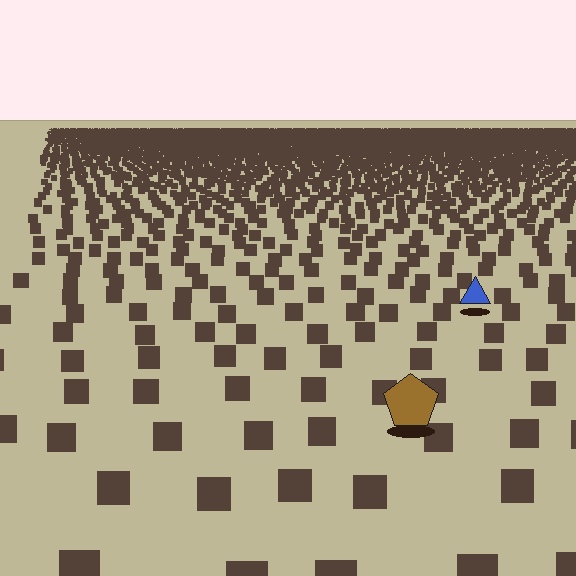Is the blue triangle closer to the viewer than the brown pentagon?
No. The brown pentagon is closer — you can tell from the texture gradient: the ground texture is coarser near it.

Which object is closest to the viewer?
The brown pentagon is closest. The texture marks near it are larger and more spread out.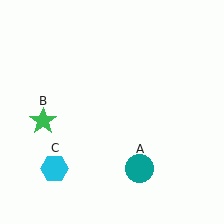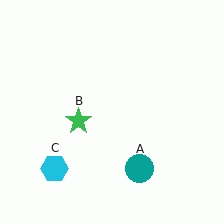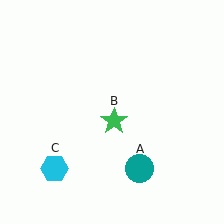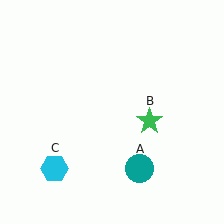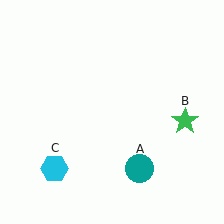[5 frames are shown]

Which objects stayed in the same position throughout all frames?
Teal circle (object A) and cyan hexagon (object C) remained stationary.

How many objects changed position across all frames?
1 object changed position: green star (object B).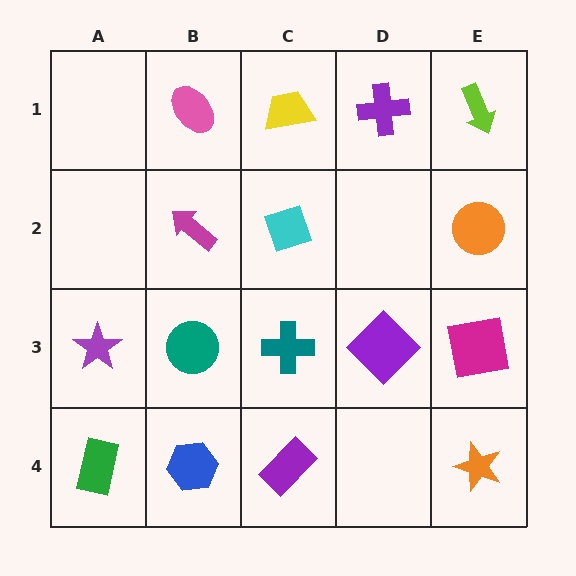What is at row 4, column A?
A green rectangle.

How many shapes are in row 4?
4 shapes.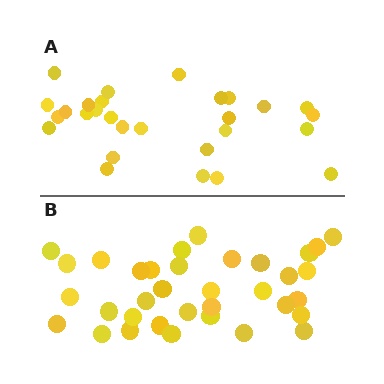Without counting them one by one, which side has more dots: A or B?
Region B (the bottom region) has more dots.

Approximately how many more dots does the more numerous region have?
Region B has roughly 8 or so more dots than region A.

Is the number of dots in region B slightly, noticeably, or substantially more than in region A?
Region B has noticeably more, but not dramatically so. The ratio is roughly 1.2 to 1.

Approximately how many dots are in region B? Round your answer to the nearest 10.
About 40 dots. (The exact count is 35, which rounds to 40.)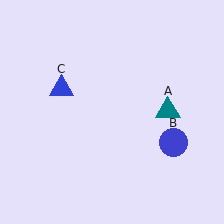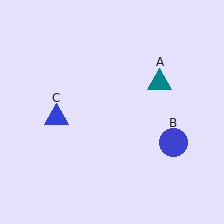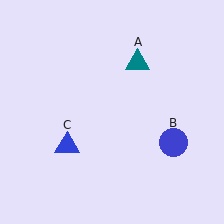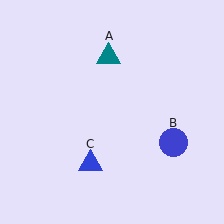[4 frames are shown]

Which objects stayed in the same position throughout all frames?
Blue circle (object B) remained stationary.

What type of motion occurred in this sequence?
The teal triangle (object A), blue triangle (object C) rotated counterclockwise around the center of the scene.